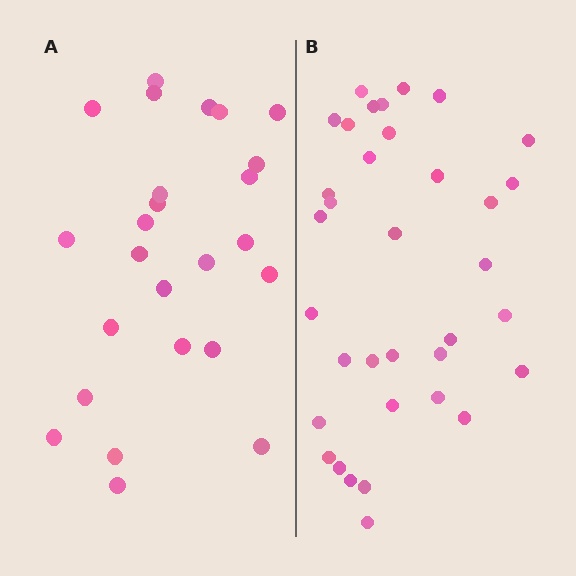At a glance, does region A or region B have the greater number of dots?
Region B (the right region) has more dots.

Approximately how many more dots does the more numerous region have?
Region B has roughly 10 or so more dots than region A.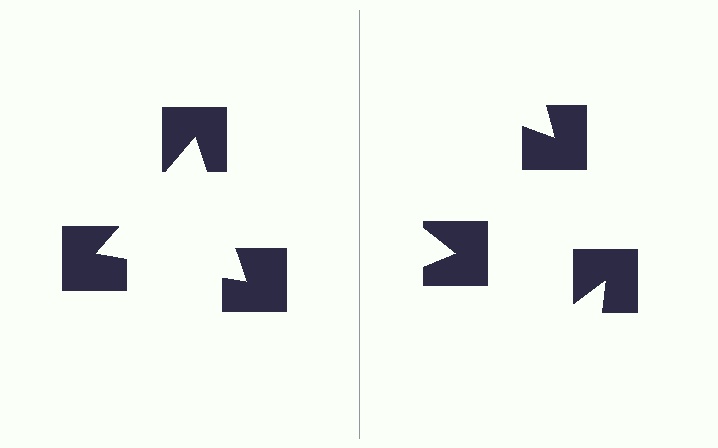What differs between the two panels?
The notched squares are positioned identically on both sides; only the wedge orientations differ. On the left they align to a triangle; on the right they are misaligned.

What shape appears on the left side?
An illusory triangle.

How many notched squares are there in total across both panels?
6 — 3 on each side.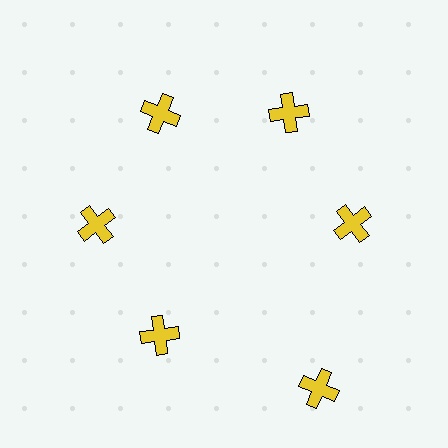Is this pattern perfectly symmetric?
No. The 6 yellow crosses are arranged in a ring, but one element near the 5 o'clock position is pushed outward from the center, breaking the 6-fold rotational symmetry.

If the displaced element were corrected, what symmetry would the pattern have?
It would have 6-fold rotational symmetry — the pattern would map onto itself every 60 degrees.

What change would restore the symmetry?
The symmetry would be restored by moving it inward, back onto the ring so that all 6 crosses sit at equal angles and equal distance from the center.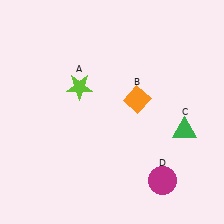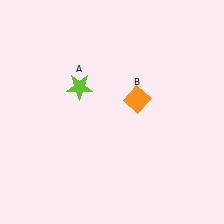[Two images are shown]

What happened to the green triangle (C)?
The green triangle (C) was removed in Image 2. It was in the bottom-right area of Image 1.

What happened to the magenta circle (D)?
The magenta circle (D) was removed in Image 2. It was in the bottom-right area of Image 1.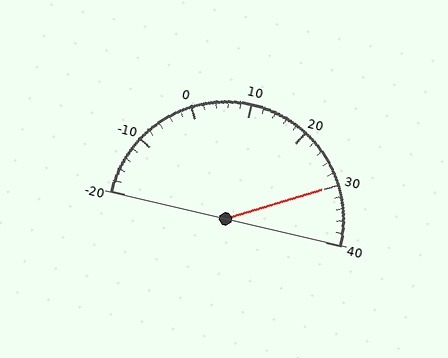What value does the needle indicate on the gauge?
The needle indicates approximately 30.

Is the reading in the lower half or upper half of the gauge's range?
The reading is in the upper half of the range (-20 to 40).